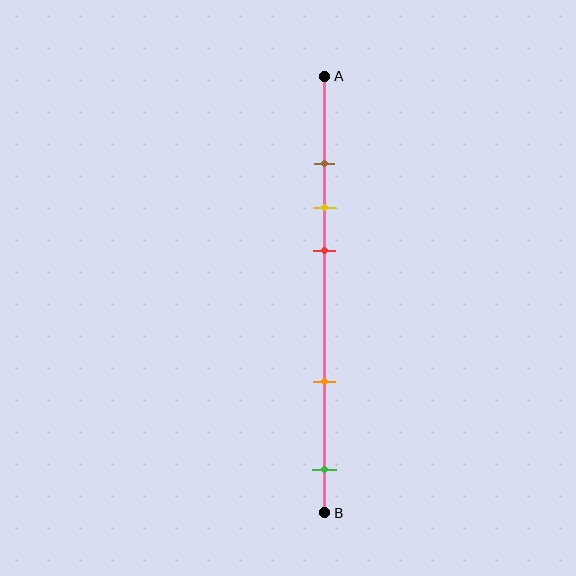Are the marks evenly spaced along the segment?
No, the marks are not evenly spaced.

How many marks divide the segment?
There are 5 marks dividing the segment.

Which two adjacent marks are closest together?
The brown and yellow marks are the closest adjacent pair.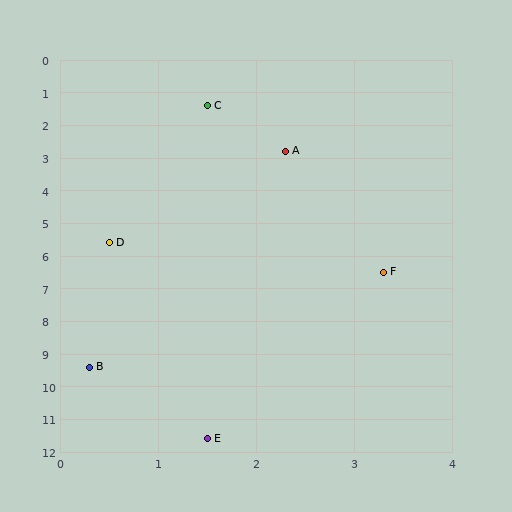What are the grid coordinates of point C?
Point C is at approximately (1.5, 1.4).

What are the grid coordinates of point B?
Point B is at approximately (0.3, 9.4).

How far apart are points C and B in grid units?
Points C and B are about 8.1 grid units apart.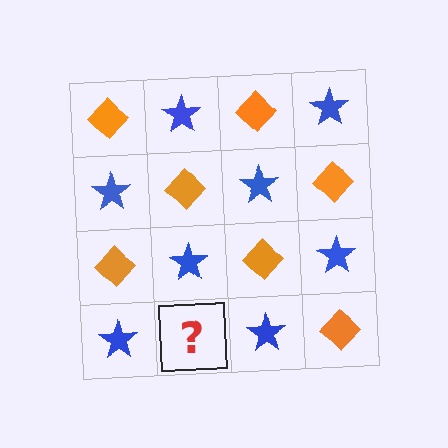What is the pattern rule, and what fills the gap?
The rule is that it alternates orange diamond and blue star in a checkerboard pattern. The gap should be filled with an orange diamond.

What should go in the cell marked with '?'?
The missing cell should contain an orange diamond.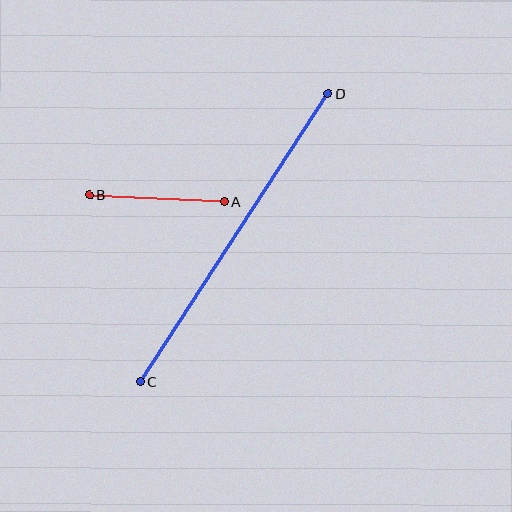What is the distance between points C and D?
The distance is approximately 344 pixels.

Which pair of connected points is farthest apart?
Points C and D are farthest apart.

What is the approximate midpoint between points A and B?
The midpoint is at approximately (157, 198) pixels.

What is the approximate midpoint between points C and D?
The midpoint is at approximately (234, 238) pixels.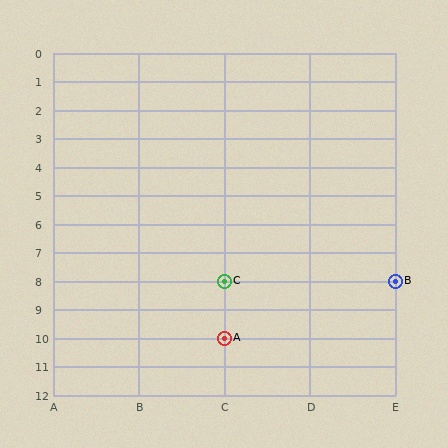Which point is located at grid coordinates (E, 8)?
Point B is at (E, 8).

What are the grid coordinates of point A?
Point A is at grid coordinates (C, 10).